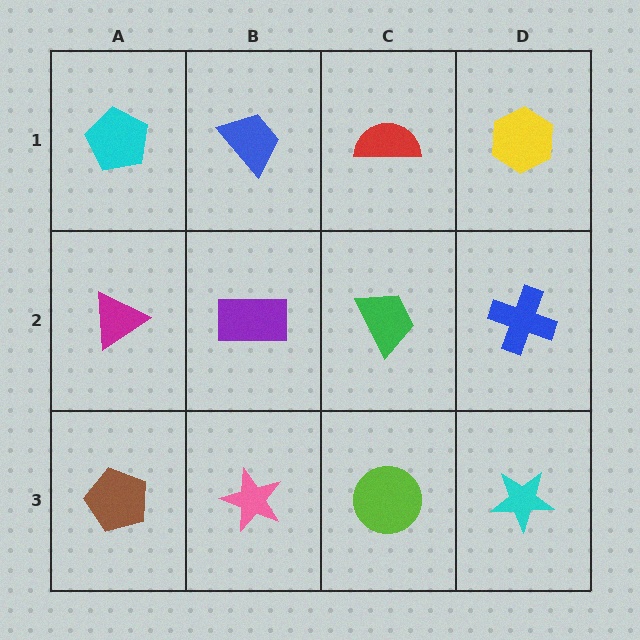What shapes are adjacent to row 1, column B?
A purple rectangle (row 2, column B), a cyan pentagon (row 1, column A), a red semicircle (row 1, column C).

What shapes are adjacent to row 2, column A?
A cyan pentagon (row 1, column A), a brown pentagon (row 3, column A), a purple rectangle (row 2, column B).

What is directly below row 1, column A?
A magenta triangle.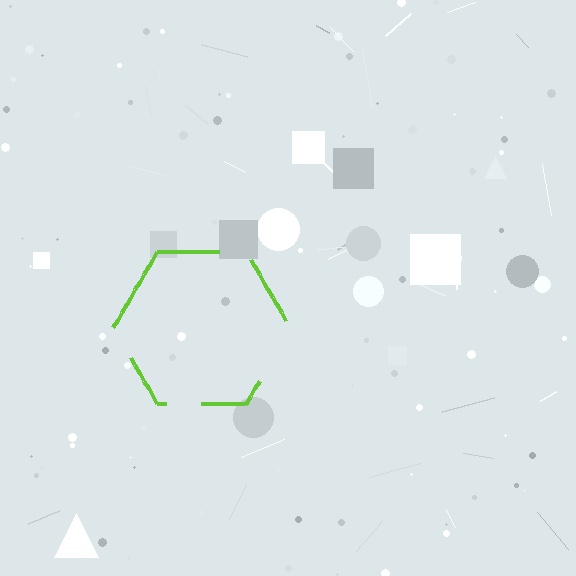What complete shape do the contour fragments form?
The contour fragments form a hexagon.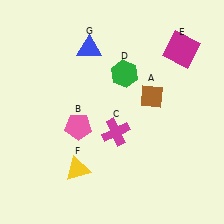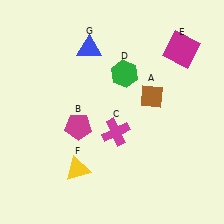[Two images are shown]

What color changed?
The pentagon (B) changed from pink in Image 1 to magenta in Image 2.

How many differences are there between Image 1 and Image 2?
There is 1 difference between the two images.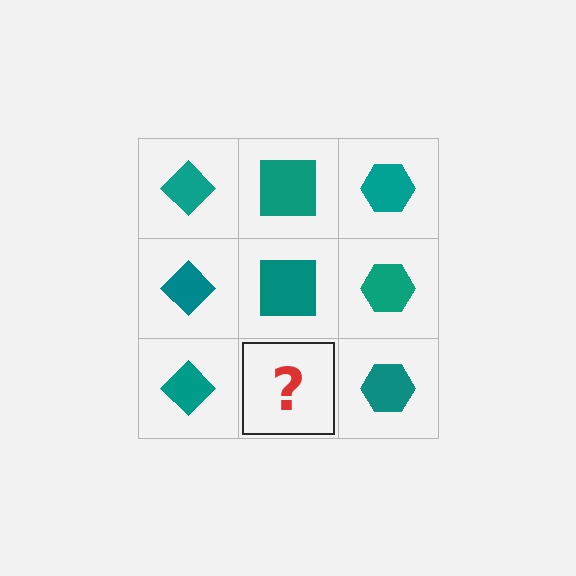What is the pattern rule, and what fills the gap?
The rule is that each column has a consistent shape. The gap should be filled with a teal square.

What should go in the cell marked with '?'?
The missing cell should contain a teal square.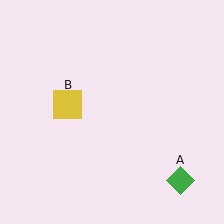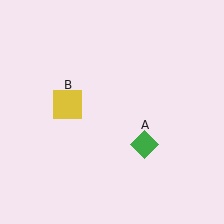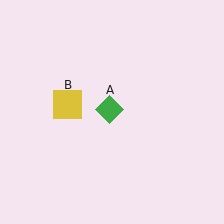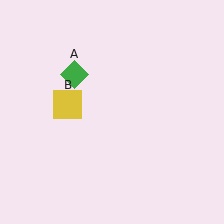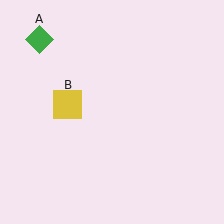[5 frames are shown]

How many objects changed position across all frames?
1 object changed position: green diamond (object A).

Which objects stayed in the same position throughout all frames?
Yellow square (object B) remained stationary.